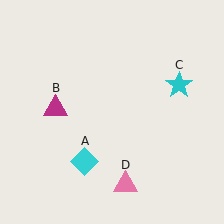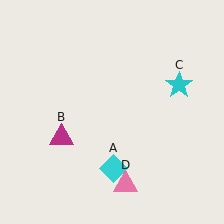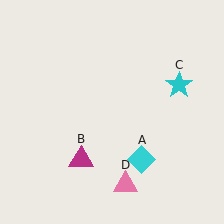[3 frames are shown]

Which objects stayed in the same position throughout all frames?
Cyan star (object C) and pink triangle (object D) remained stationary.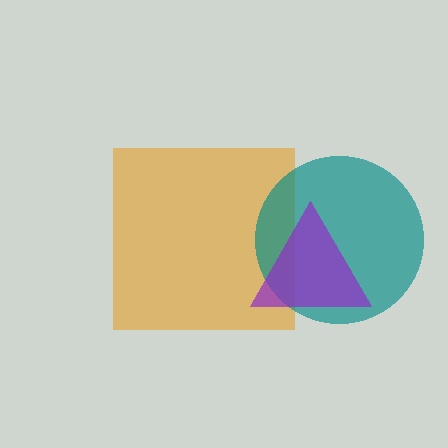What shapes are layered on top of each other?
The layered shapes are: an orange square, a teal circle, a purple triangle.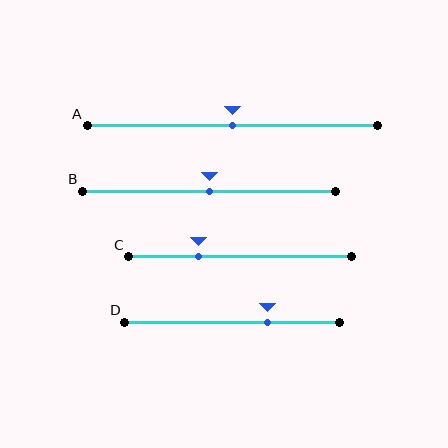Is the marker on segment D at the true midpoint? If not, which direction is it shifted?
No, the marker on segment D is shifted to the right by about 17% of the segment length.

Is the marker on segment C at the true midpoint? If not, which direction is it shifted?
No, the marker on segment C is shifted to the left by about 18% of the segment length.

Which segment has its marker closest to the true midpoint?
Segment A has its marker closest to the true midpoint.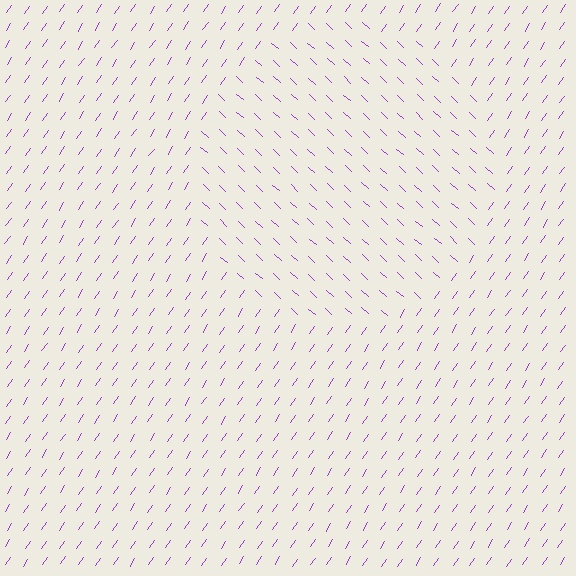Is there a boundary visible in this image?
Yes, there is a texture boundary formed by a change in line orientation.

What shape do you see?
I see a circle.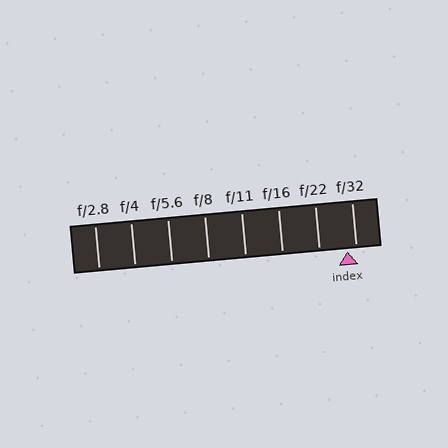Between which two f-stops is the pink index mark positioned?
The index mark is between f/22 and f/32.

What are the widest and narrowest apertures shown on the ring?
The widest aperture shown is f/2.8 and the narrowest is f/32.